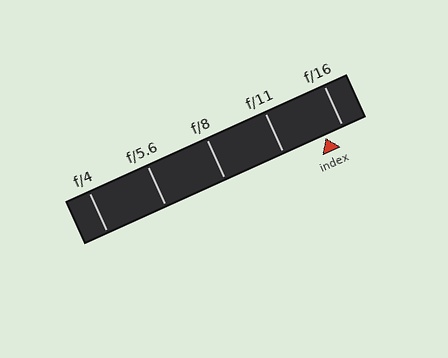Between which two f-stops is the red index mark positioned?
The index mark is between f/11 and f/16.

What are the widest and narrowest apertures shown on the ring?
The widest aperture shown is f/4 and the narrowest is f/16.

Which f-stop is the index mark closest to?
The index mark is closest to f/16.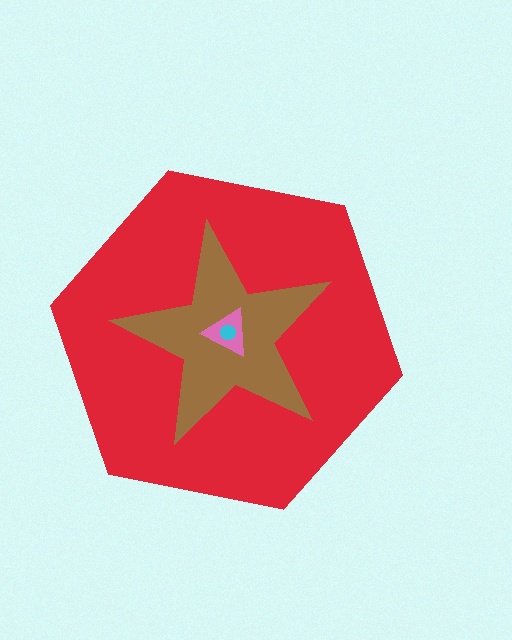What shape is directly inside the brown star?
The pink triangle.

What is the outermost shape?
The red hexagon.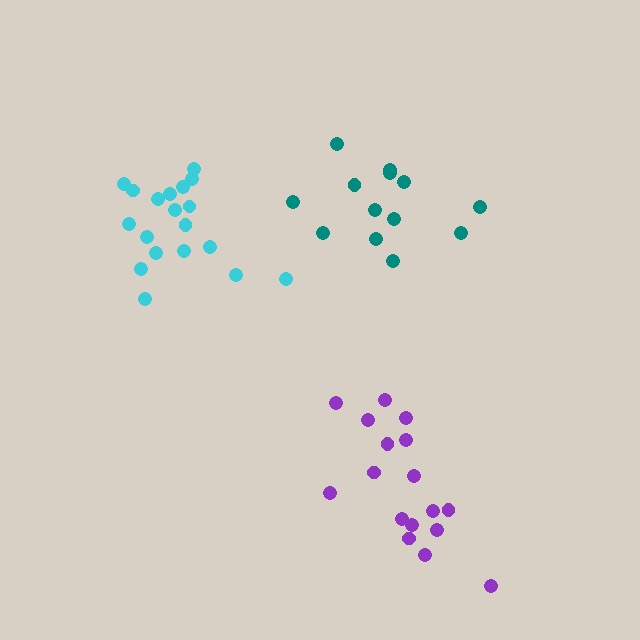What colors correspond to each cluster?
The clusters are colored: teal, cyan, purple.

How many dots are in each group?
Group 1: 13 dots, Group 2: 19 dots, Group 3: 17 dots (49 total).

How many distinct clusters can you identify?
There are 3 distinct clusters.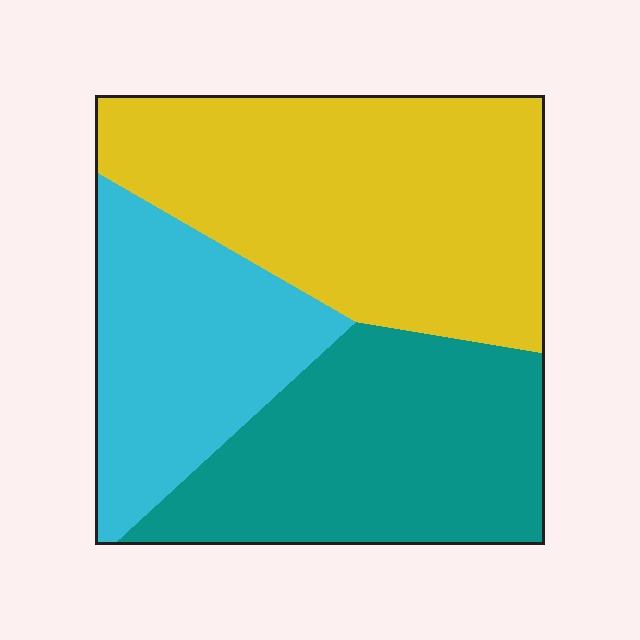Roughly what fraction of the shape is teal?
Teal takes up about one third (1/3) of the shape.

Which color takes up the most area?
Yellow, at roughly 40%.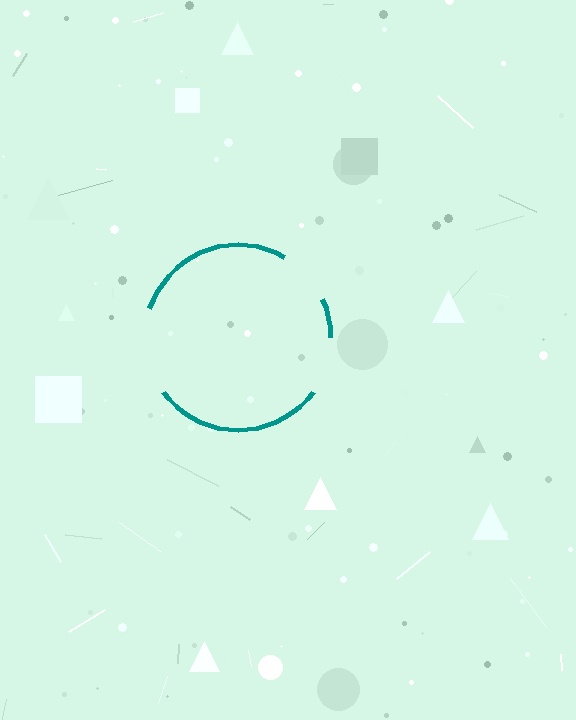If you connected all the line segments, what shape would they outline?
They would outline a circle.